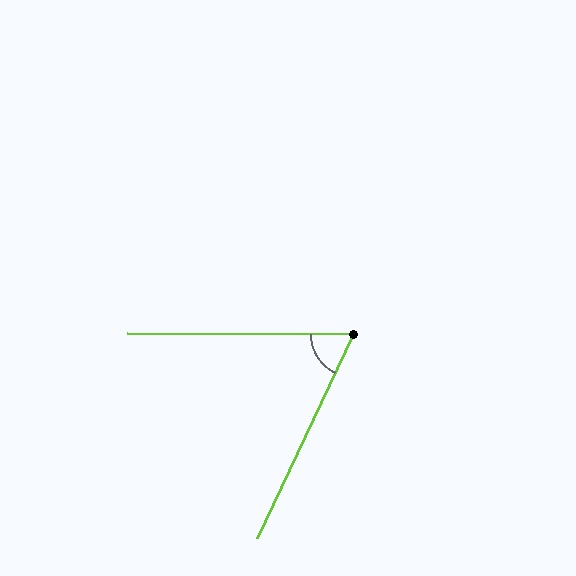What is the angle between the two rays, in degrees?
Approximately 65 degrees.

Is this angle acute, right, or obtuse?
It is acute.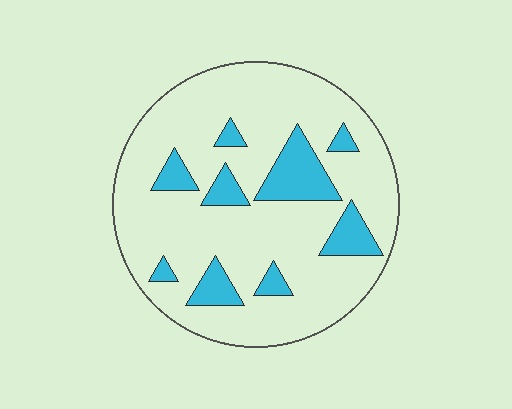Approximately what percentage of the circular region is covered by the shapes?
Approximately 20%.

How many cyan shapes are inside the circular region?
9.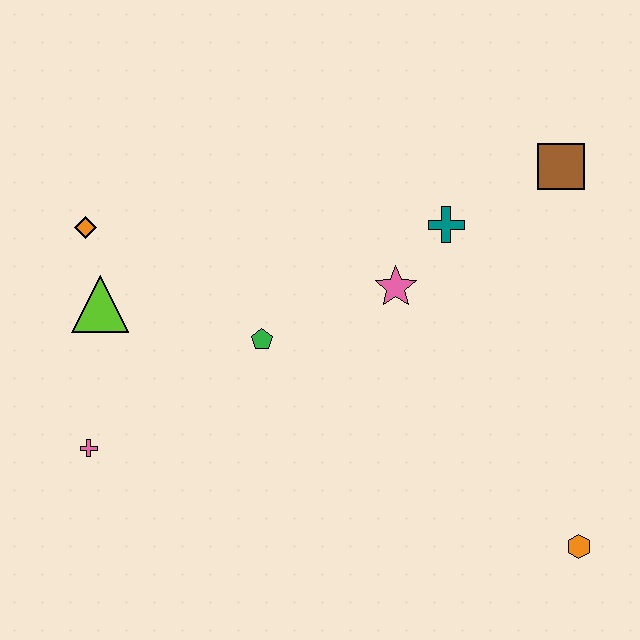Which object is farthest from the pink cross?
The brown square is farthest from the pink cross.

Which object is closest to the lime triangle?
The orange diamond is closest to the lime triangle.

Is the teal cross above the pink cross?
Yes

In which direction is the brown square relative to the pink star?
The brown square is to the right of the pink star.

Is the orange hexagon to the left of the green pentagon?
No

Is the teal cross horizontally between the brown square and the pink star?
Yes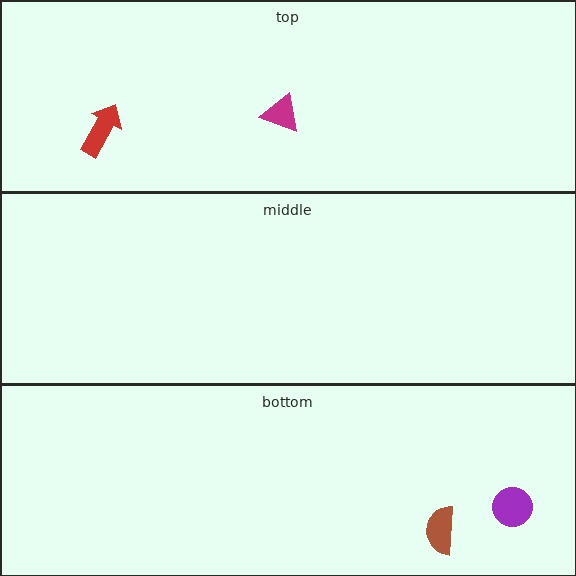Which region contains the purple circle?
The bottom region.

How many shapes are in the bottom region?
2.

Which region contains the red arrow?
The top region.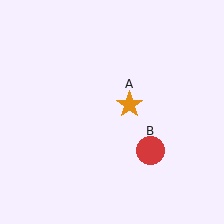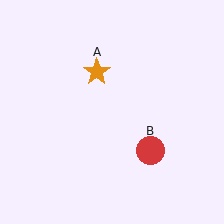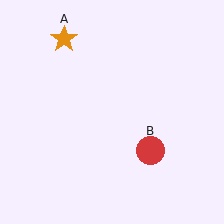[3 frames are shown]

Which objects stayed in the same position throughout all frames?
Red circle (object B) remained stationary.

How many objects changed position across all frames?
1 object changed position: orange star (object A).